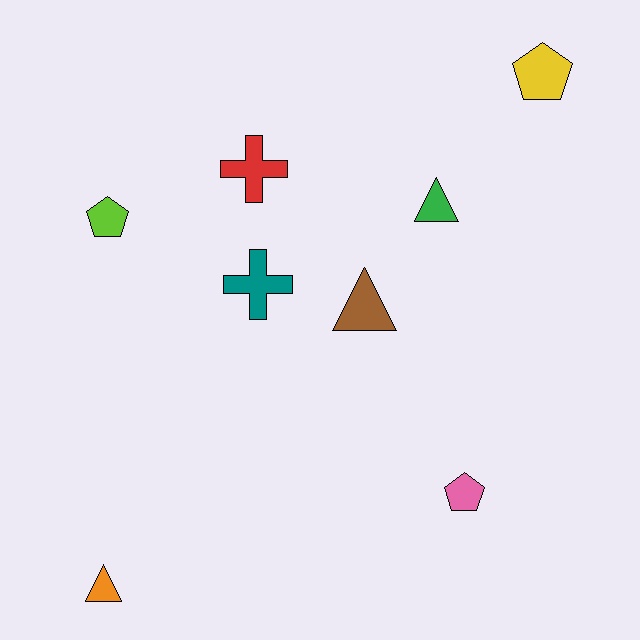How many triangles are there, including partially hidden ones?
There are 3 triangles.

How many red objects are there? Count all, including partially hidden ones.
There is 1 red object.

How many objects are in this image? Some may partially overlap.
There are 8 objects.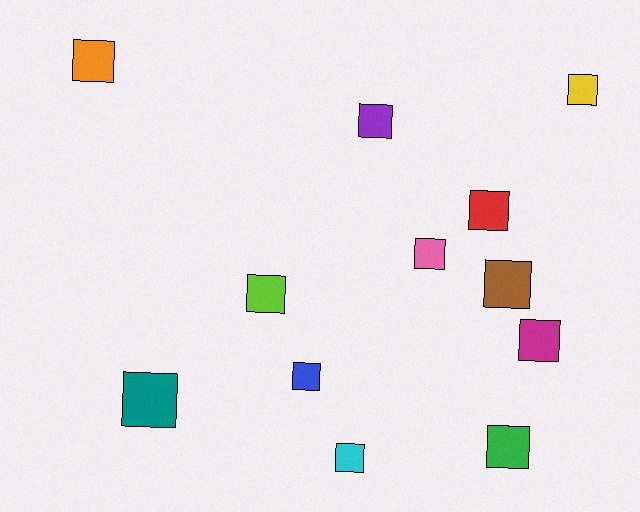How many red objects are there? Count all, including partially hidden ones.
There is 1 red object.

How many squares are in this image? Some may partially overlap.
There are 12 squares.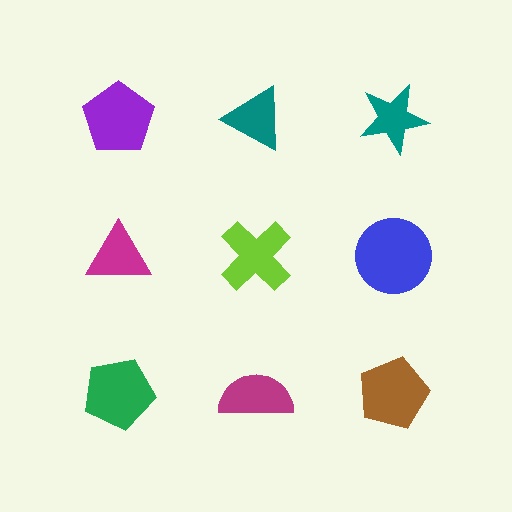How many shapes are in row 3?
3 shapes.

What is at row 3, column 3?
A brown pentagon.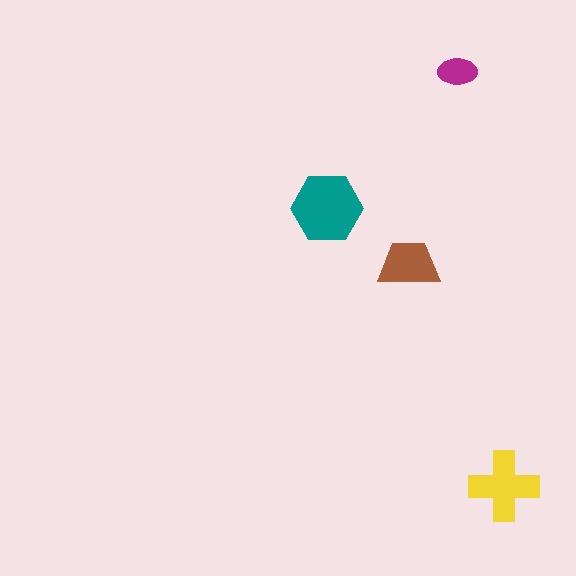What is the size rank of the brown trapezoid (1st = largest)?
3rd.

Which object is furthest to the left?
The teal hexagon is leftmost.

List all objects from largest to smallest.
The teal hexagon, the yellow cross, the brown trapezoid, the magenta ellipse.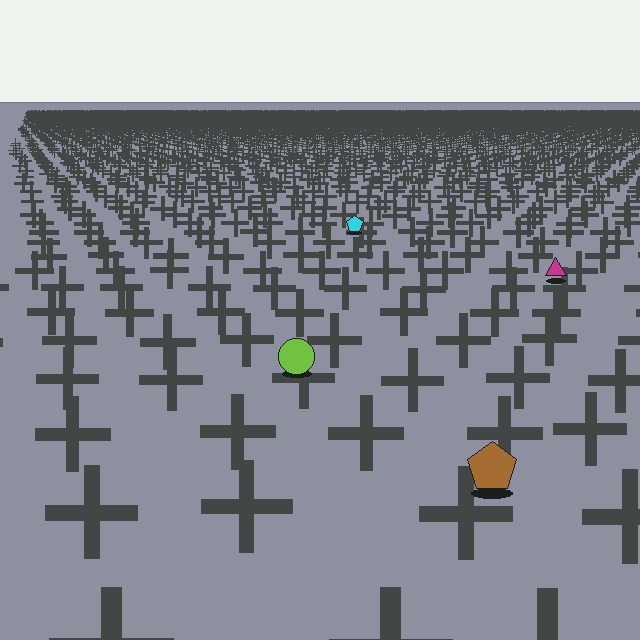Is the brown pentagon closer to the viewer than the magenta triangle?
Yes. The brown pentagon is closer — you can tell from the texture gradient: the ground texture is coarser near it.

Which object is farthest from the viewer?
The cyan pentagon is farthest from the viewer. It appears smaller and the ground texture around it is denser.